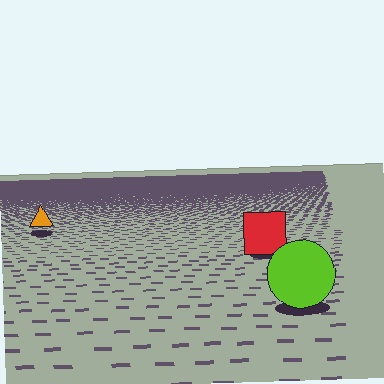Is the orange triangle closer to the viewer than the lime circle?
No. The lime circle is closer — you can tell from the texture gradient: the ground texture is coarser near it.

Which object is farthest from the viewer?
The orange triangle is farthest from the viewer. It appears smaller and the ground texture around it is denser.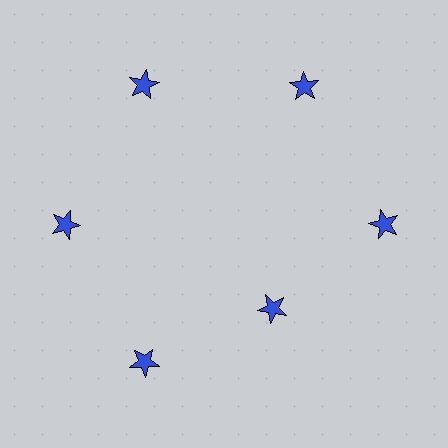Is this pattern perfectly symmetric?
No. The 6 blue stars are arranged in a ring, but one element near the 5 o'clock position is pulled inward toward the center, breaking the 6-fold rotational symmetry.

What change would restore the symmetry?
The symmetry would be restored by moving it outward, back onto the ring so that all 6 stars sit at equal angles and equal distance from the center.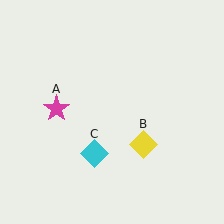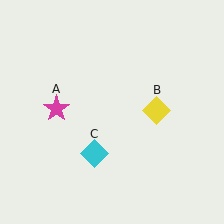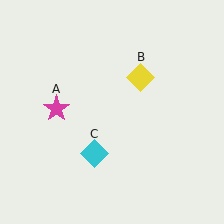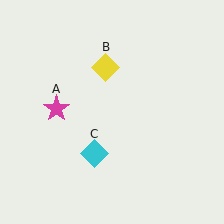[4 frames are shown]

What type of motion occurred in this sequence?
The yellow diamond (object B) rotated counterclockwise around the center of the scene.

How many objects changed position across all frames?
1 object changed position: yellow diamond (object B).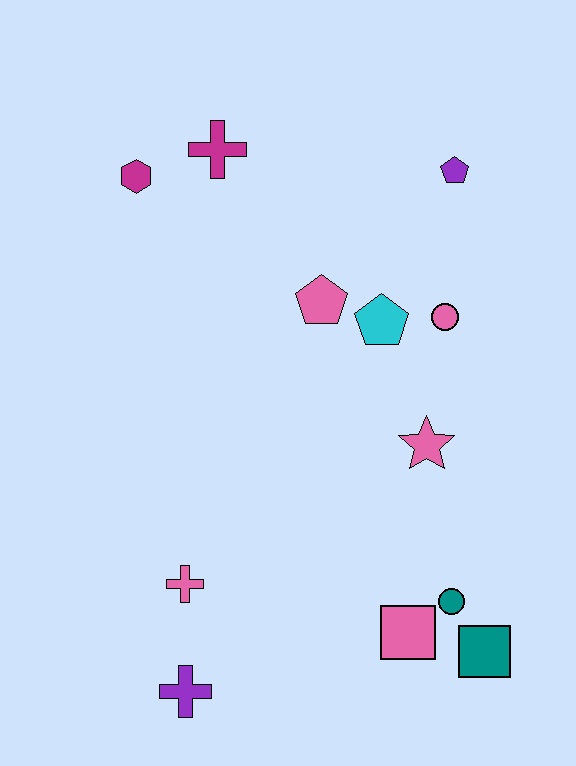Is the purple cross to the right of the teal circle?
No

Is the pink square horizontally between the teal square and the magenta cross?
Yes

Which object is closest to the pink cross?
The purple cross is closest to the pink cross.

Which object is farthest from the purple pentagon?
The purple cross is farthest from the purple pentagon.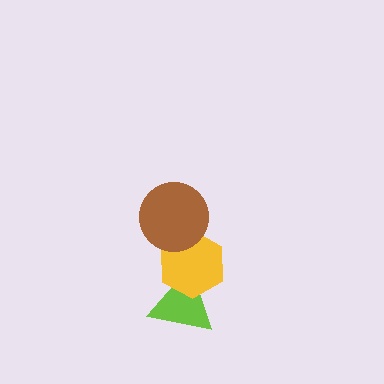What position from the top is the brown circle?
The brown circle is 1st from the top.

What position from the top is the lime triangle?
The lime triangle is 3rd from the top.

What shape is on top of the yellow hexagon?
The brown circle is on top of the yellow hexagon.